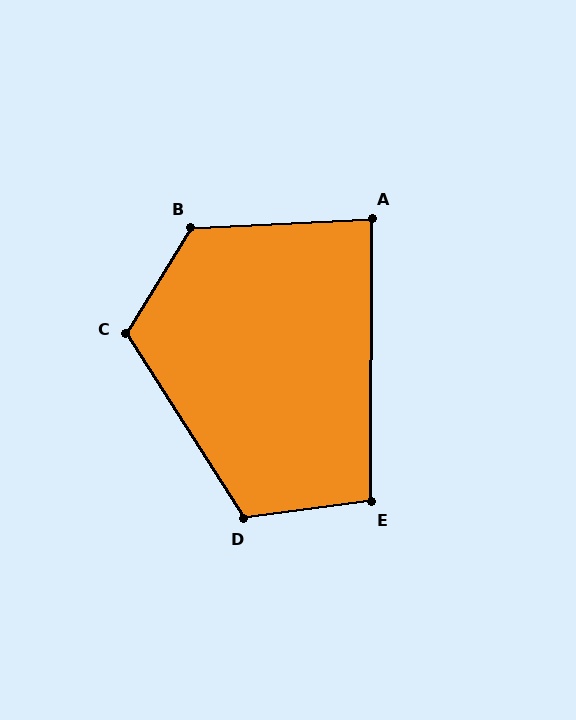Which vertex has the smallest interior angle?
A, at approximately 87 degrees.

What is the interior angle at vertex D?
Approximately 115 degrees (obtuse).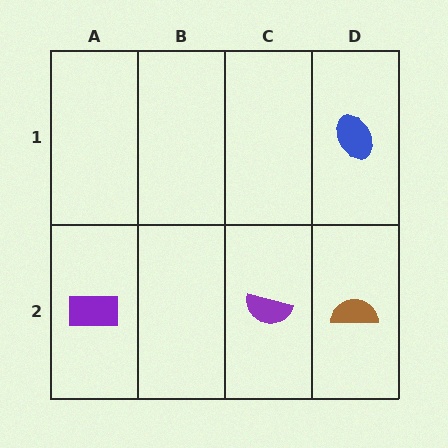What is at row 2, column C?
A purple semicircle.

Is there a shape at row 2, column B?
No, that cell is empty.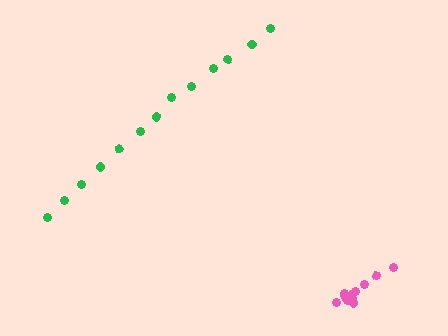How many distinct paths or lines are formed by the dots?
There are 2 distinct paths.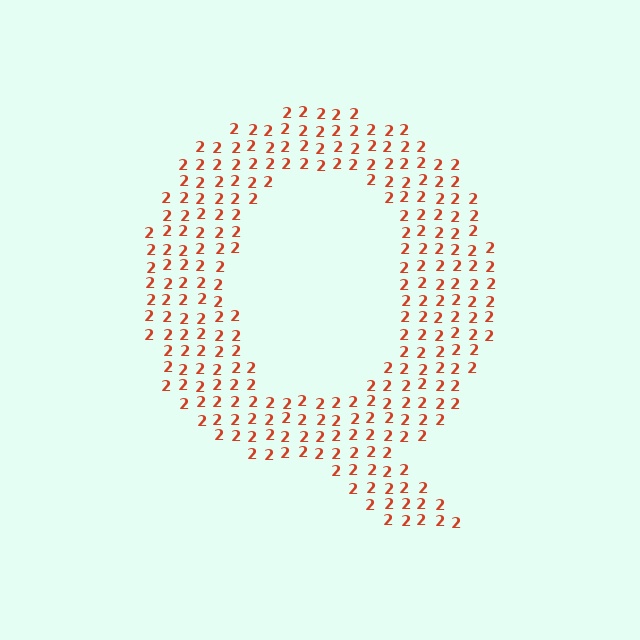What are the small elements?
The small elements are digit 2's.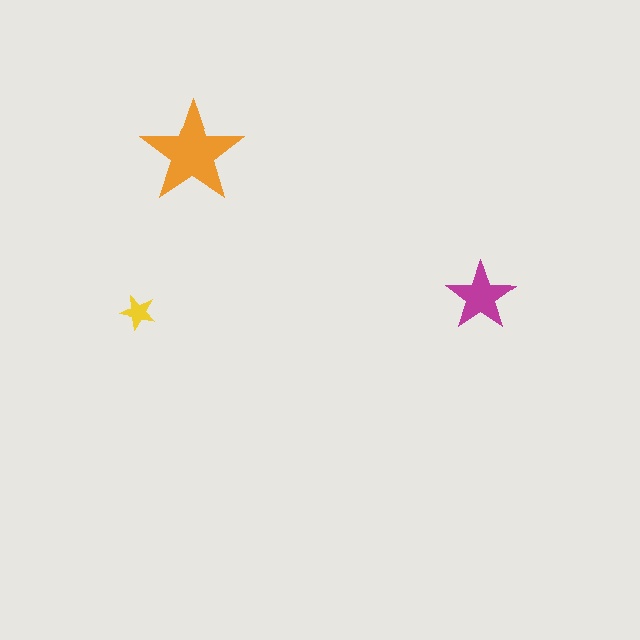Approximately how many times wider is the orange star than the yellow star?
About 3 times wider.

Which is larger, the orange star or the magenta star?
The orange one.